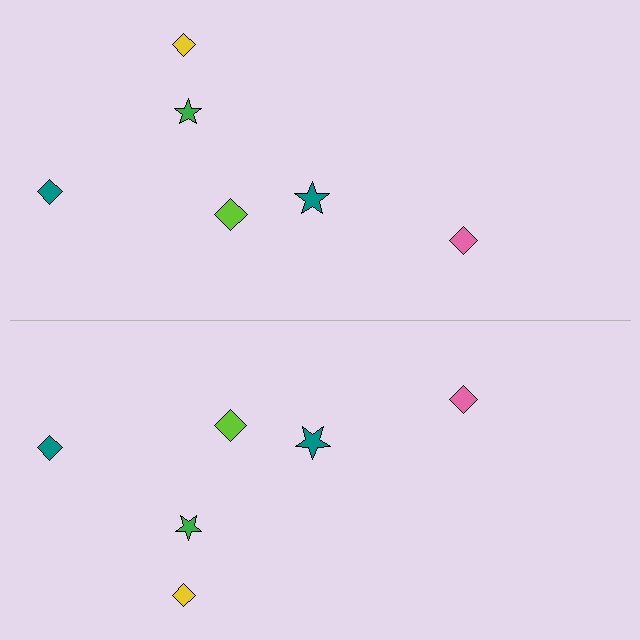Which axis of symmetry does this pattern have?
The pattern has a horizontal axis of symmetry running through the center of the image.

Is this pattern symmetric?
Yes, this pattern has bilateral (reflection) symmetry.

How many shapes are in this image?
There are 12 shapes in this image.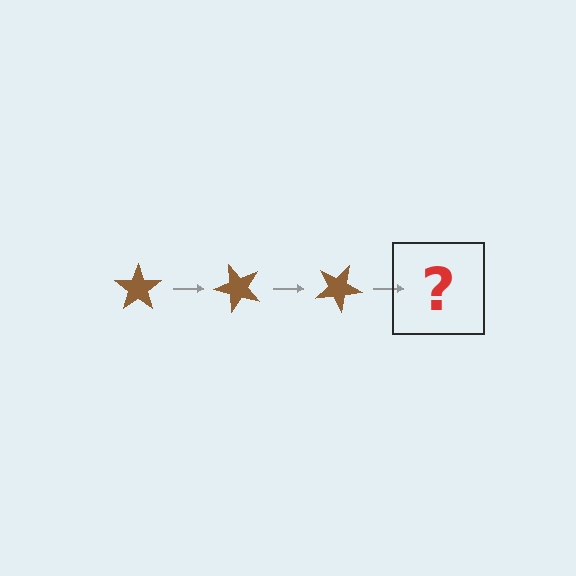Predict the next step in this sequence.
The next step is a brown star rotated 150 degrees.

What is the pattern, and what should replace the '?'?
The pattern is that the star rotates 50 degrees each step. The '?' should be a brown star rotated 150 degrees.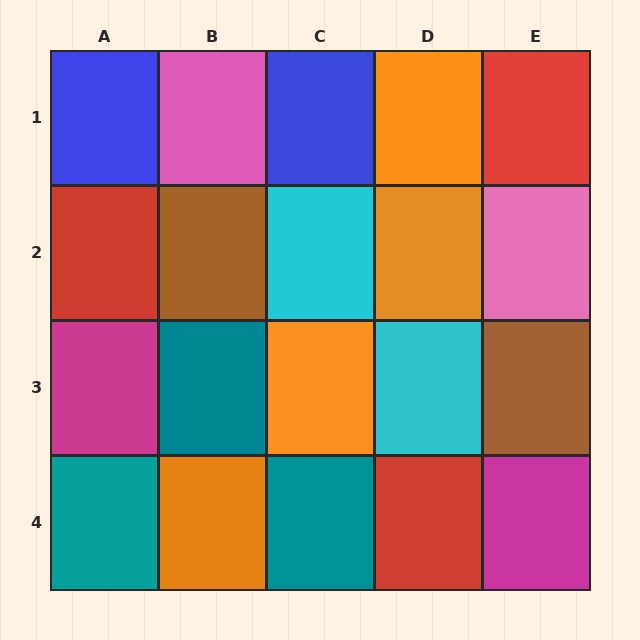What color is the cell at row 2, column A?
Red.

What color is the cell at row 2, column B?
Brown.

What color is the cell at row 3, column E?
Brown.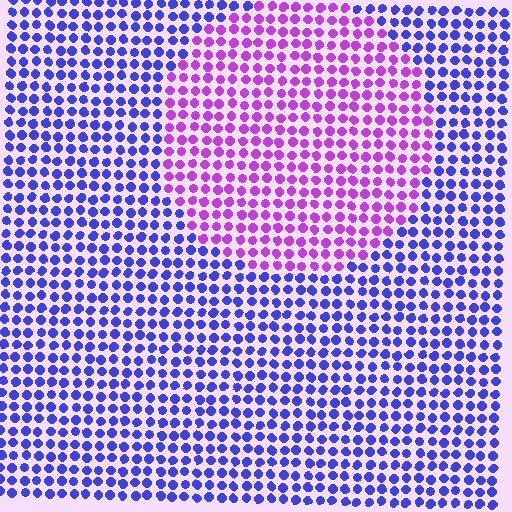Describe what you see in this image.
The image is filled with small blue elements in a uniform arrangement. A circle-shaped region is visible where the elements are tinted to a slightly different hue, forming a subtle color boundary.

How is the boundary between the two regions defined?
The boundary is defined purely by a slight shift in hue (about 52 degrees). Spacing, size, and orientation are identical on both sides.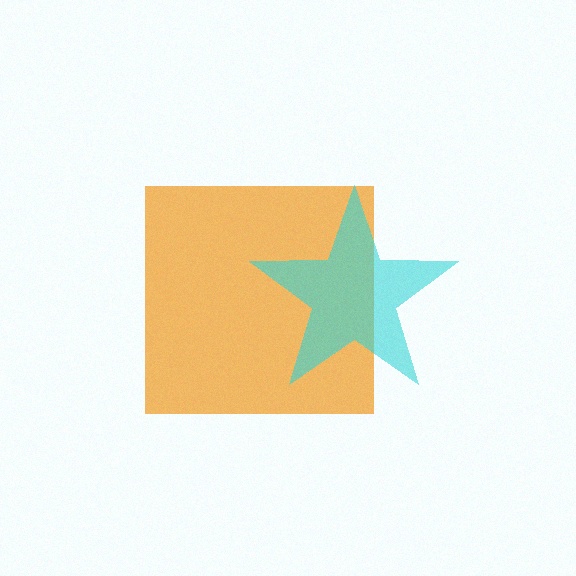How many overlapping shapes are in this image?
There are 2 overlapping shapes in the image.